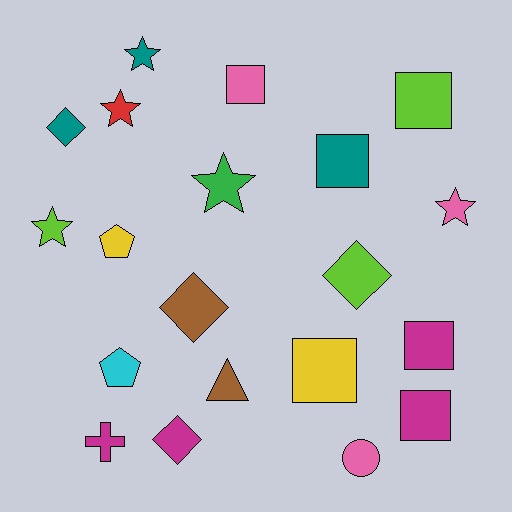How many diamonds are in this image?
There are 4 diamonds.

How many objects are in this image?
There are 20 objects.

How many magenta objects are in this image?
There are 4 magenta objects.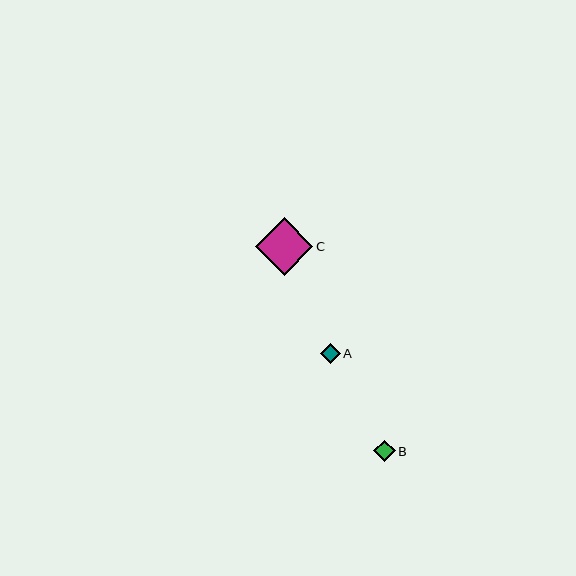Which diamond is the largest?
Diamond C is the largest with a size of approximately 58 pixels.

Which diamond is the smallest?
Diamond A is the smallest with a size of approximately 20 pixels.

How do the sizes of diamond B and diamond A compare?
Diamond B and diamond A are approximately the same size.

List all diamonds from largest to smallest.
From largest to smallest: C, B, A.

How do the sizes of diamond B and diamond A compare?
Diamond B and diamond A are approximately the same size.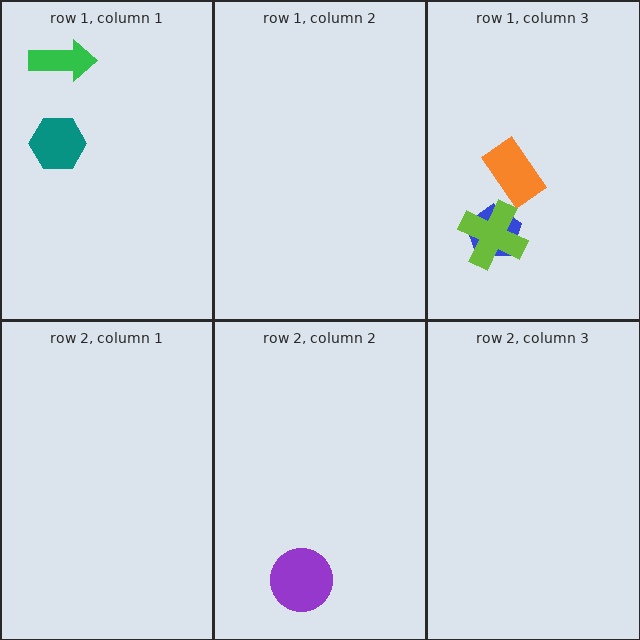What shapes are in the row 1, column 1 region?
The green arrow, the teal hexagon.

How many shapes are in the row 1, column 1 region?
2.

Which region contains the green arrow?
The row 1, column 1 region.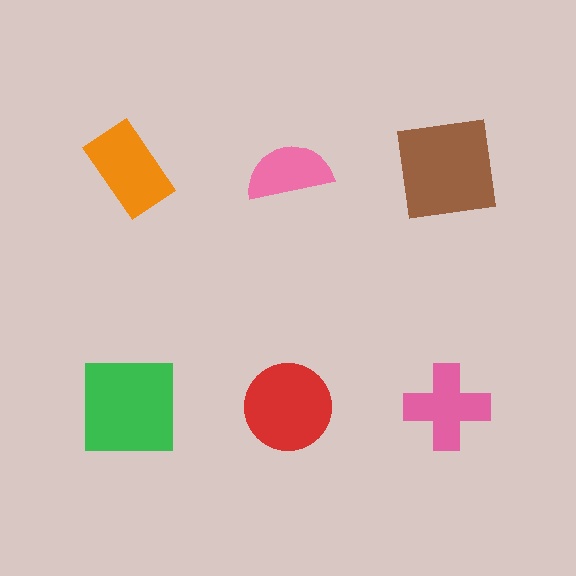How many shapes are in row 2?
3 shapes.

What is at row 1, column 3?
A brown square.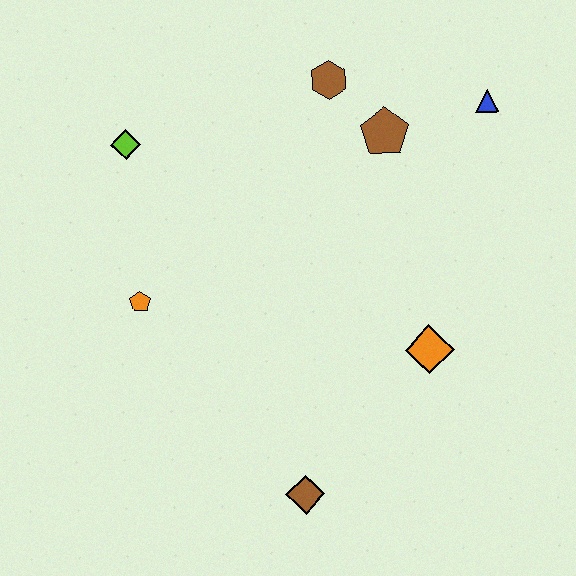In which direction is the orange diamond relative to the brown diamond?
The orange diamond is above the brown diamond.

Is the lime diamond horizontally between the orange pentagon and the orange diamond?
No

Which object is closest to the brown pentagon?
The brown hexagon is closest to the brown pentagon.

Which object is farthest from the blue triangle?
The brown diamond is farthest from the blue triangle.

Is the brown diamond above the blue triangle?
No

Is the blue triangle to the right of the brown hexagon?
Yes